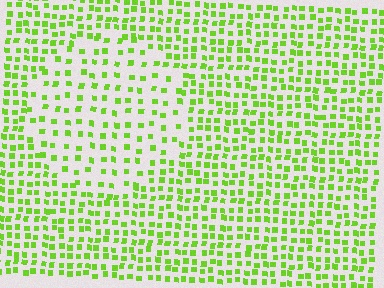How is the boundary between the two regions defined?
The boundary is defined by a change in element density (approximately 1.9x ratio). All elements are the same color, size, and shape.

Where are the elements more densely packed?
The elements are more densely packed outside the circle boundary.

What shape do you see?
I see a circle.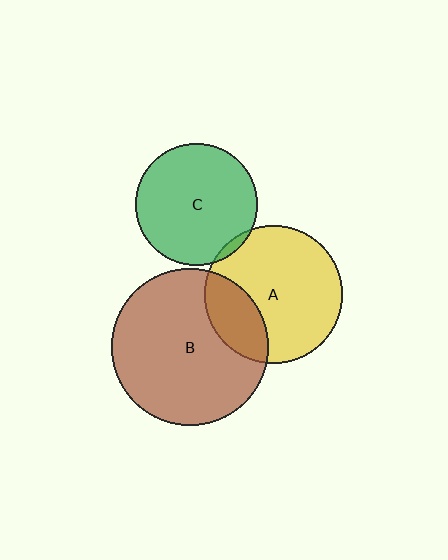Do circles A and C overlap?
Yes.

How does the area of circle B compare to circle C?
Approximately 1.7 times.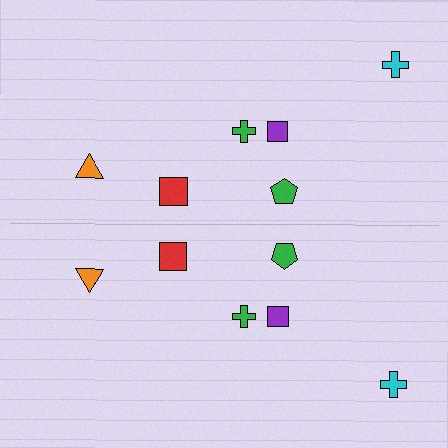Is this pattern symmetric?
Yes, this pattern has bilateral (reflection) symmetry.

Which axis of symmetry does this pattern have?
The pattern has a horizontal axis of symmetry running through the center of the image.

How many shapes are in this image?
There are 12 shapes in this image.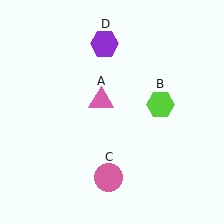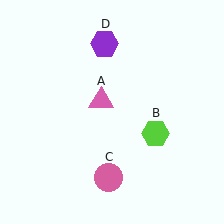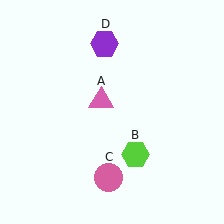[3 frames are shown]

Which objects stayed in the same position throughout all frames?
Pink triangle (object A) and pink circle (object C) and purple hexagon (object D) remained stationary.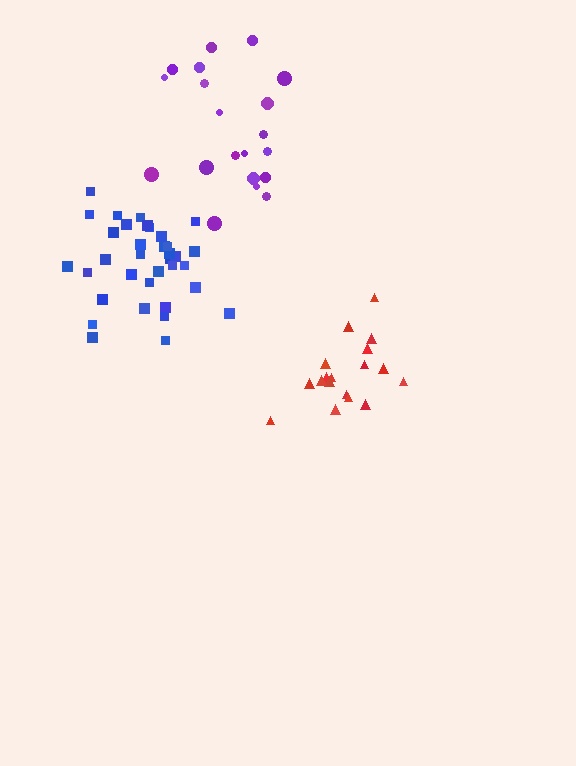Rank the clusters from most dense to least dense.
red, blue, purple.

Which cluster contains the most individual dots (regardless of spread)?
Blue (35).